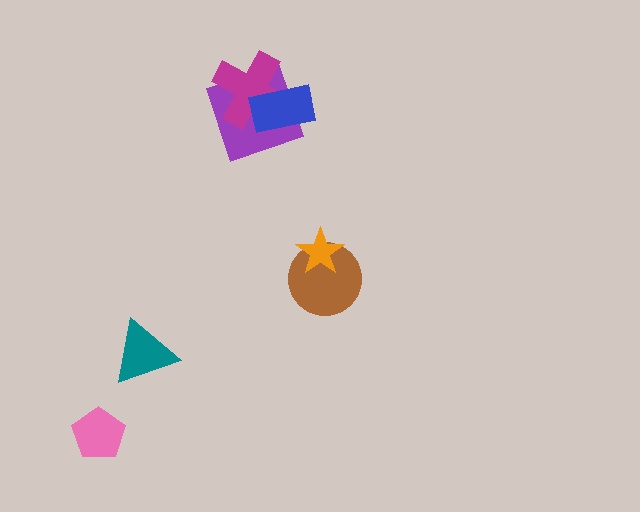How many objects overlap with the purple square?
2 objects overlap with the purple square.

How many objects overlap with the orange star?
1 object overlaps with the orange star.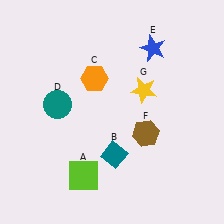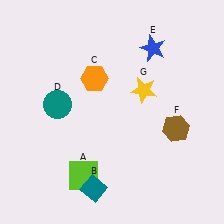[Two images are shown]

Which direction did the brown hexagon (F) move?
The brown hexagon (F) moved right.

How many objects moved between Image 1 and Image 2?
2 objects moved between the two images.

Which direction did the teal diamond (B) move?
The teal diamond (B) moved down.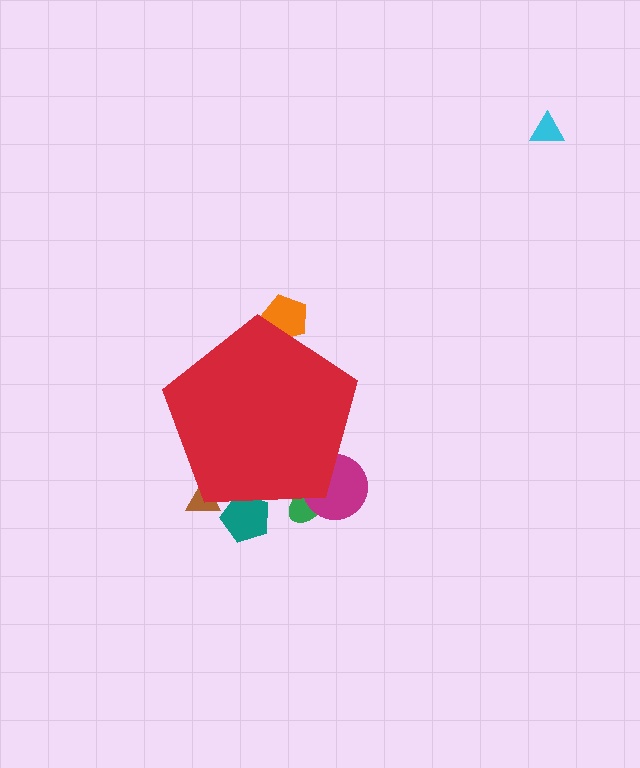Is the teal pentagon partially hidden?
Yes, the teal pentagon is partially hidden behind the red pentagon.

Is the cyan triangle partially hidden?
No, the cyan triangle is fully visible.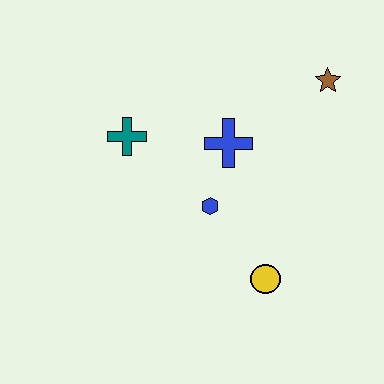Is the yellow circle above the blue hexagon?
No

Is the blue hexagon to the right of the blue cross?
No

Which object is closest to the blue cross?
The blue hexagon is closest to the blue cross.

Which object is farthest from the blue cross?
The yellow circle is farthest from the blue cross.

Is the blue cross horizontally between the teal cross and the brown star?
Yes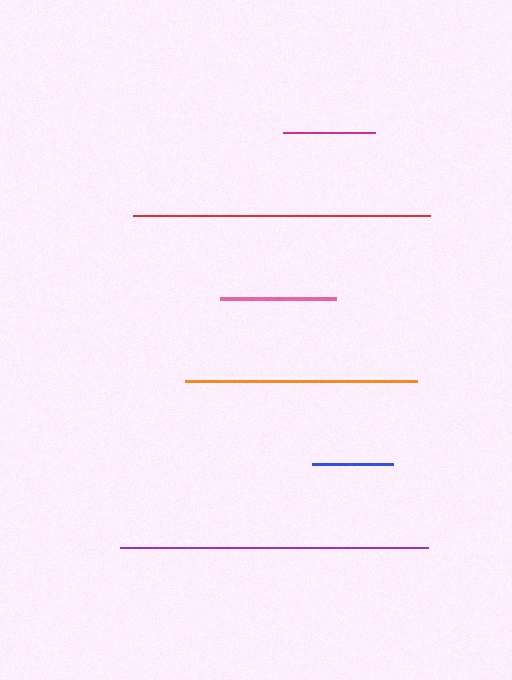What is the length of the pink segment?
The pink segment is approximately 116 pixels long.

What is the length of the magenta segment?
The magenta segment is approximately 92 pixels long.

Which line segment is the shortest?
The blue line is the shortest at approximately 81 pixels.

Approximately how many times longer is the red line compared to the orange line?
The red line is approximately 1.3 times the length of the orange line.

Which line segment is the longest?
The purple line is the longest at approximately 308 pixels.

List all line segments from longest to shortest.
From longest to shortest: purple, red, orange, pink, magenta, blue.